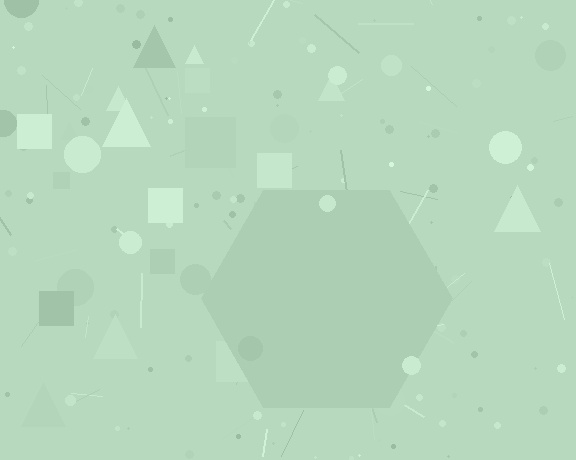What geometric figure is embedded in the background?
A hexagon is embedded in the background.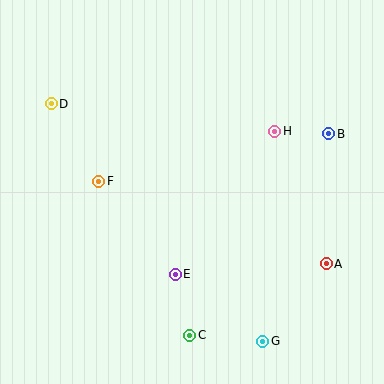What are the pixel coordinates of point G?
Point G is at (263, 341).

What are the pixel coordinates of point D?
Point D is at (51, 104).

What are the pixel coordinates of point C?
Point C is at (190, 335).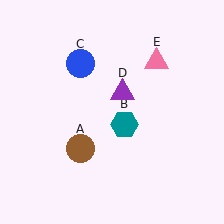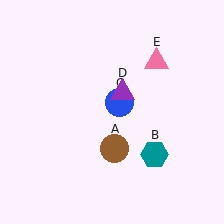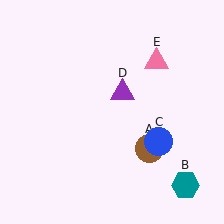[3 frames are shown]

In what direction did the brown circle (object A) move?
The brown circle (object A) moved right.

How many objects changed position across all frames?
3 objects changed position: brown circle (object A), teal hexagon (object B), blue circle (object C).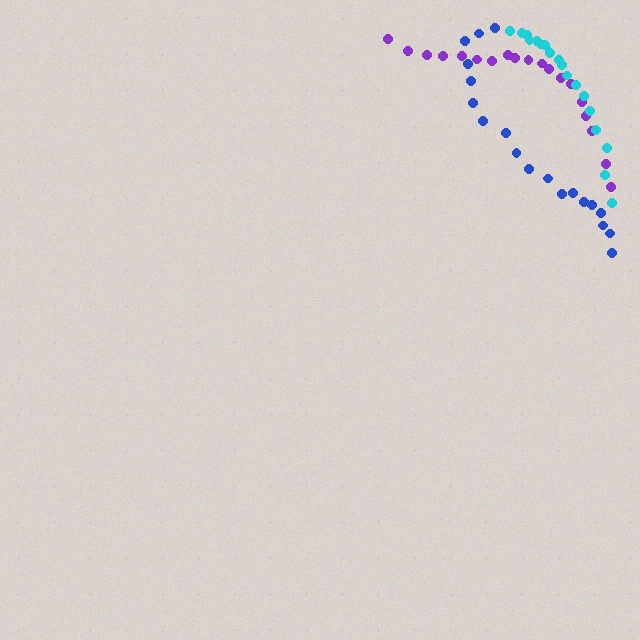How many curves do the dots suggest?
There are 3 distinct paths.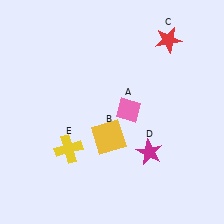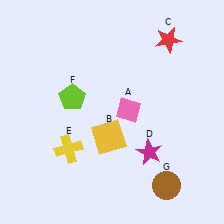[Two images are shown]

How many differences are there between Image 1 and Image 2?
There are 2 differences between the two images.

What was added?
A lime pentagon (F), a brown circle (G) were added in Image 2.